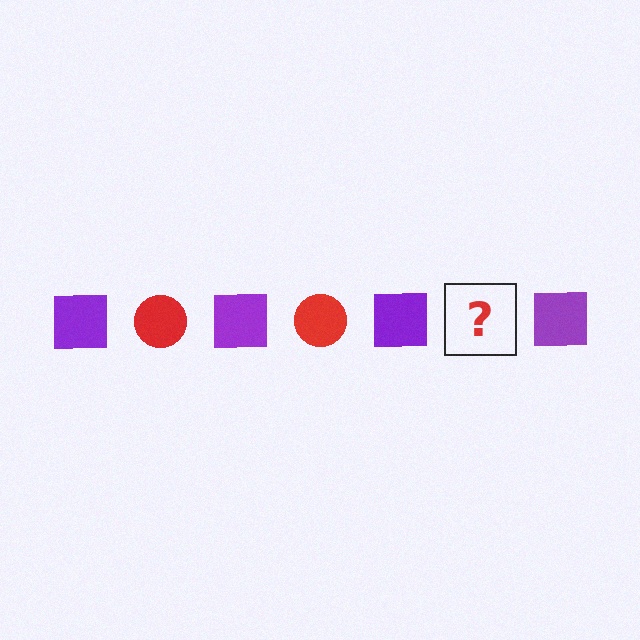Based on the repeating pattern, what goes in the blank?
The blank should be a red circle.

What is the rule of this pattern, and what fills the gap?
The rule is that the pattern alternates between purple square and red circle. The gap should be filled with a red circle.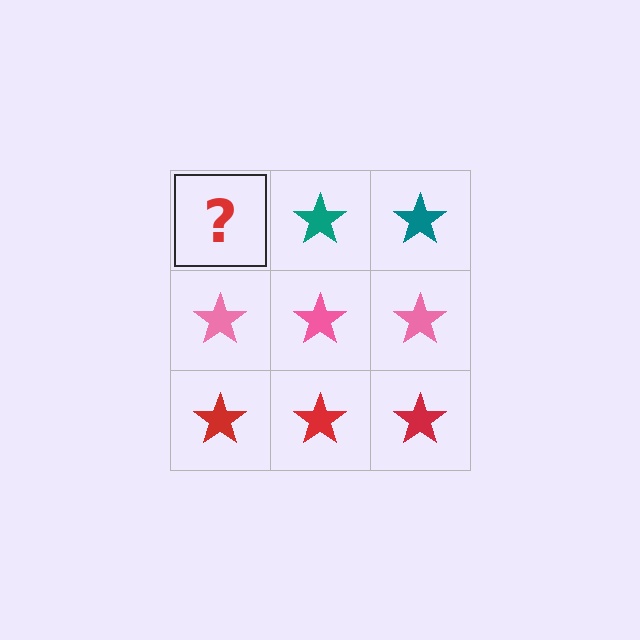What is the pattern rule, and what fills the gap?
The rule is that each row has a consistent color. The gap should be filled with a teal star.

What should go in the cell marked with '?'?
The missing cell should contain a teal star.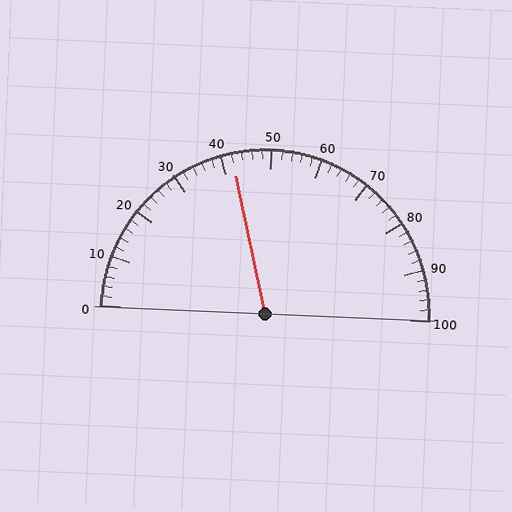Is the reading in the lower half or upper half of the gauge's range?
The reading is in the lower half of the range (0 to 100).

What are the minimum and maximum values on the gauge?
The gauge ranges from 0 to 100.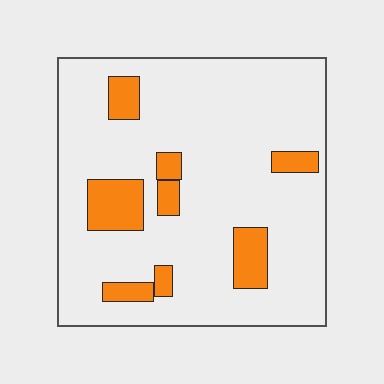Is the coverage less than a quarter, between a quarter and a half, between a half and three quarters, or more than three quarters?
Less than a quarter.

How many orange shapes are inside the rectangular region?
8.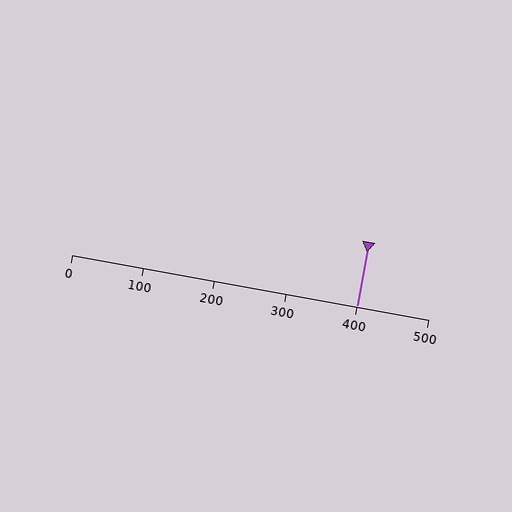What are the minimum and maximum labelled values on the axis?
The axis runs from 0 to 500.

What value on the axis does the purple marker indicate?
The marker indicates approximately 400.